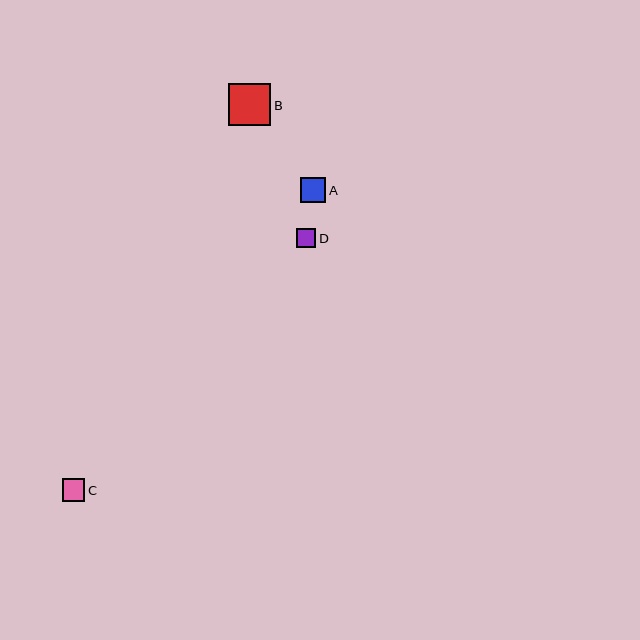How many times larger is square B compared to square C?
Square B is approximately 1.9 times the size of square C.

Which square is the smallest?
Square D is the smallest with a size of approximately 19 pixels.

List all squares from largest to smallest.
From largest to smallest: B, A, C, D.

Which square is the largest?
Square B is the largest with a size of approximately 42 pixels.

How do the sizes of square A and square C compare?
Square A and square C are approximately the same size.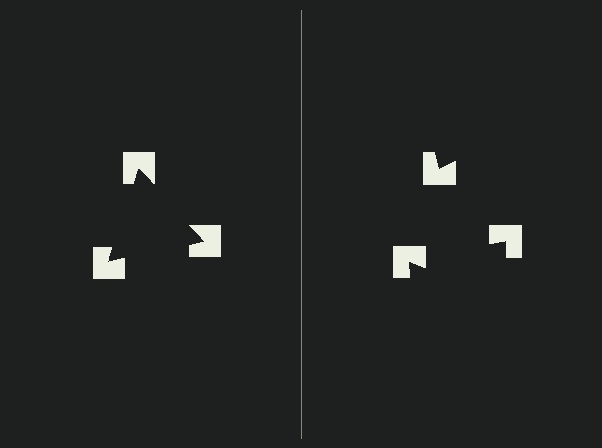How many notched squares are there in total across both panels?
6 — 3 on each side.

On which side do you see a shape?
An illusory triangle appears on the left side. On the right side the wedge cuts are rotated, so no coherent shape forms.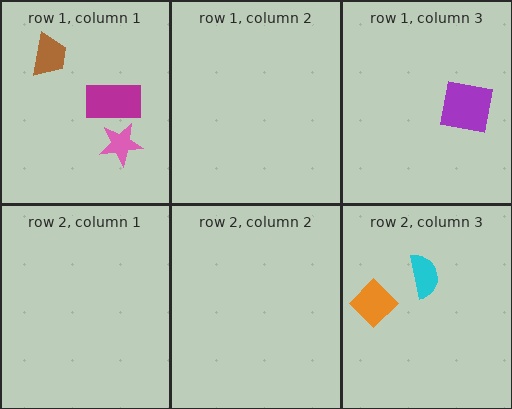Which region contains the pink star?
The row 1, column 1 region.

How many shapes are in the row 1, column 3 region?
1.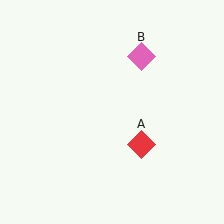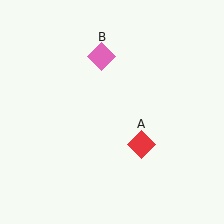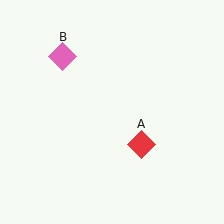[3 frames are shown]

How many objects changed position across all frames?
1 object changed position: pink diamond (object B).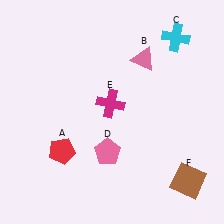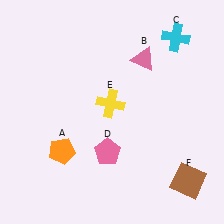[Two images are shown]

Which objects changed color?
A changed from red to orange. E changed from magenta to yellow.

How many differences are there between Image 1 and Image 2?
There are 2 differences between the two images.